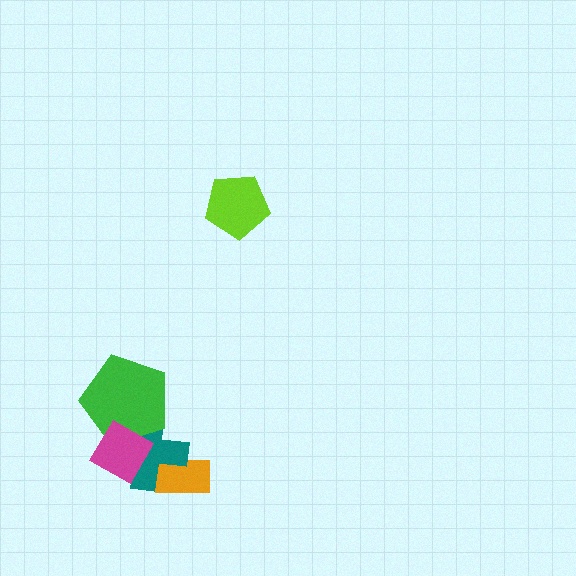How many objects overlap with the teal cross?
3 objects overlap with the teal cross.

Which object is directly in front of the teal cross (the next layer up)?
The green pentagon is directly in front of the teal cross.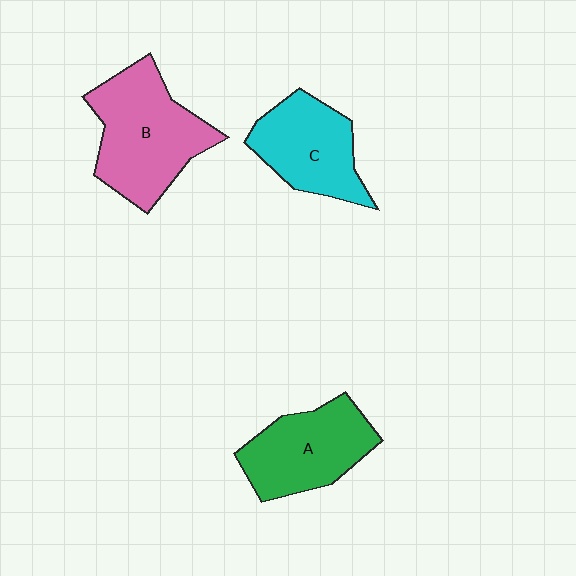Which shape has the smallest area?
Shape C (cyan).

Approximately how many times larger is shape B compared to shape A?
Approximately 1.3 times.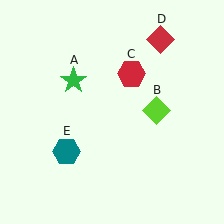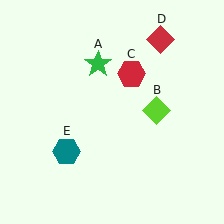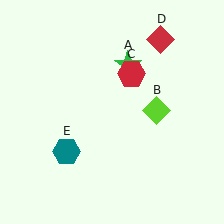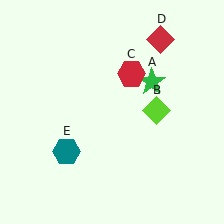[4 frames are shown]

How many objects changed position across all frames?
1 object changed position: green star (object A).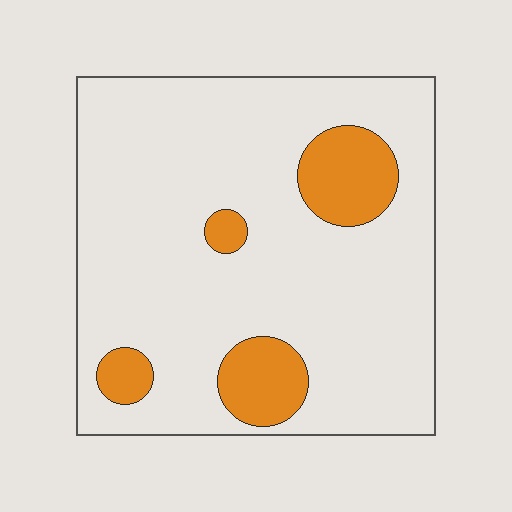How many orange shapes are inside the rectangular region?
4.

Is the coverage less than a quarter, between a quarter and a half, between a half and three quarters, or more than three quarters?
Less than a quarter.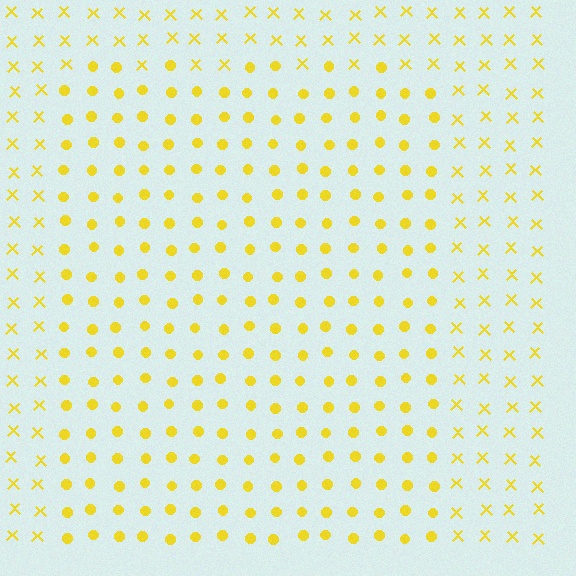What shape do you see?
I see a rectangle.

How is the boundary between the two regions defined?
The boundary is defined by a change in element shape: circles inside vs. X marks outside. All elements share the same color and spacing.